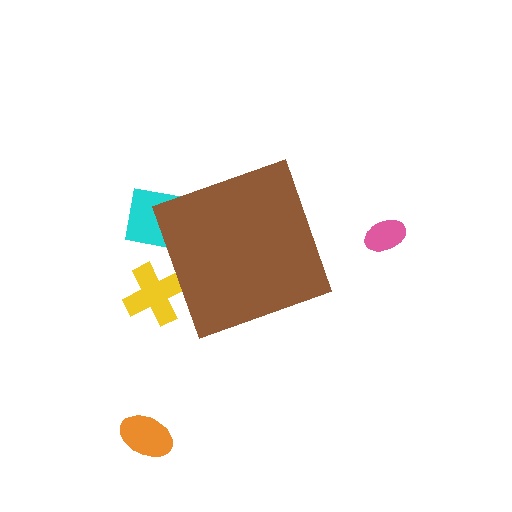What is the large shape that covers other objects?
A brown diamond.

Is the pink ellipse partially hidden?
No, the pink ellipse is fully visible.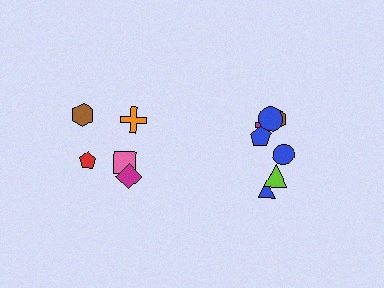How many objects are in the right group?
There are 7 objects.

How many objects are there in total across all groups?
There are 12 objects.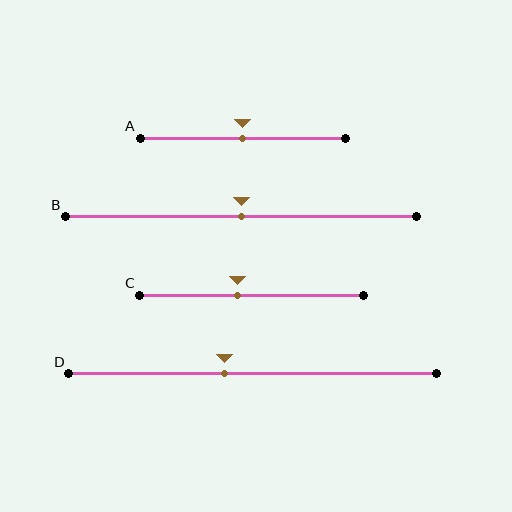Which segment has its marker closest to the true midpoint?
Segment A has its marker closest to the true midpoint.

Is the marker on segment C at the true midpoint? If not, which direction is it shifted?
No, the marker on segment C is shifted to the left by about 6% of the segment length.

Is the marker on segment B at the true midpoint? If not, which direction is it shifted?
Yes, the marker on segment B is at the true midpoint.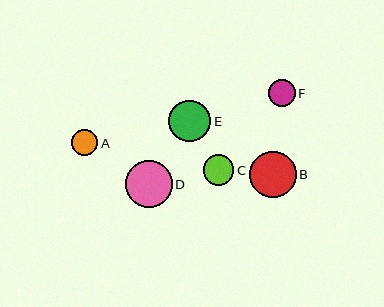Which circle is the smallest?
Circle A is the smallest with a size of approximately 26 pixels.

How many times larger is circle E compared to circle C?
Circle E is approximately 1.4 times the size of circle C.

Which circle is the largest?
Circle D is the largest with a size of approximately 47 pixels.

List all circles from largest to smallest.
From largest to smallest: D, B, E, C, F, A.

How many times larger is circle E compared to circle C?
Circle E is approximately 1.4 times the size of circle C.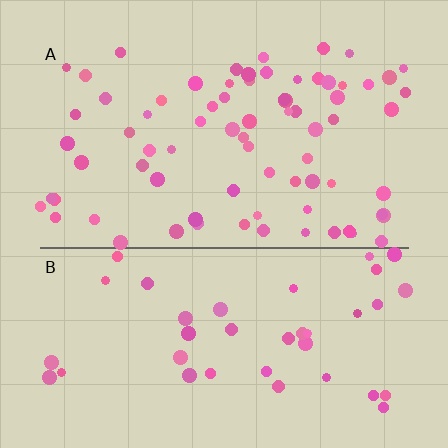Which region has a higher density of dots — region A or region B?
A (the top).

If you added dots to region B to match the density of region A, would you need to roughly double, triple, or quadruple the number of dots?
Approximately double.